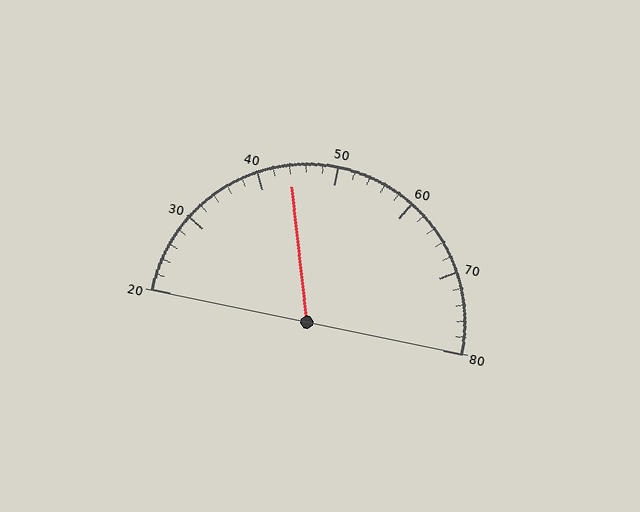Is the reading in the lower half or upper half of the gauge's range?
The reading is in the lower half of the range (20 to 80).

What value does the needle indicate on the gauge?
The needle indicates approximately 44.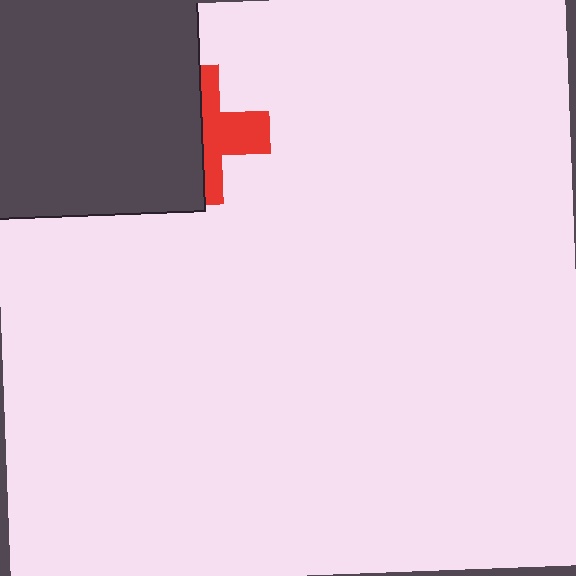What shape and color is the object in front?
The object in front is a dark gray square.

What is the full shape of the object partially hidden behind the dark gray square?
The partially hidden object is a red cross.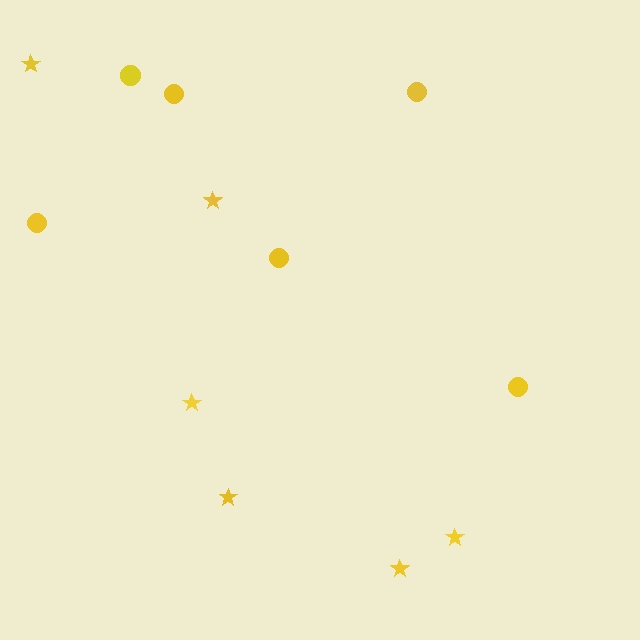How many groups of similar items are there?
There are 2 groups: one group of stars (6) and one group of circles (6).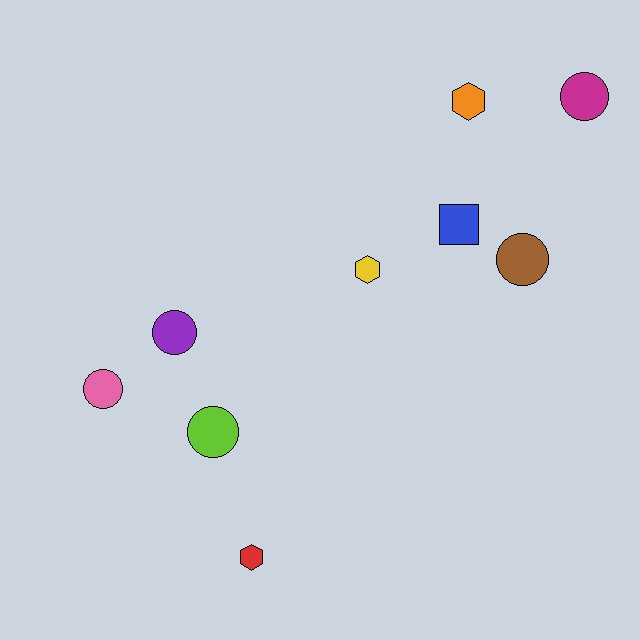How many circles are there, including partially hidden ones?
There are 5 circles.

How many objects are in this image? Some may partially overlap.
There are 9 objects.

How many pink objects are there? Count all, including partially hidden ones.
There is 1 pink object.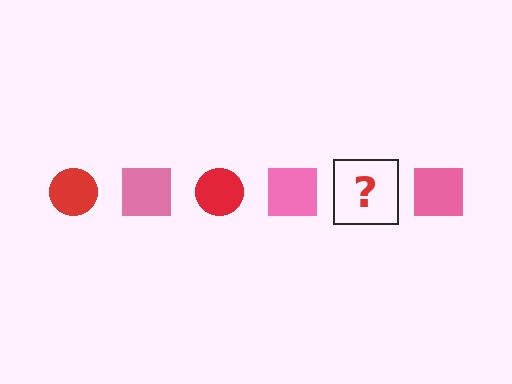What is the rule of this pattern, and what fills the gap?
The rule is that the pattern alternates between red circle and pink square. The gap should be filled with a red circle.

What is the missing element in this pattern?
The missing element is a red circle.